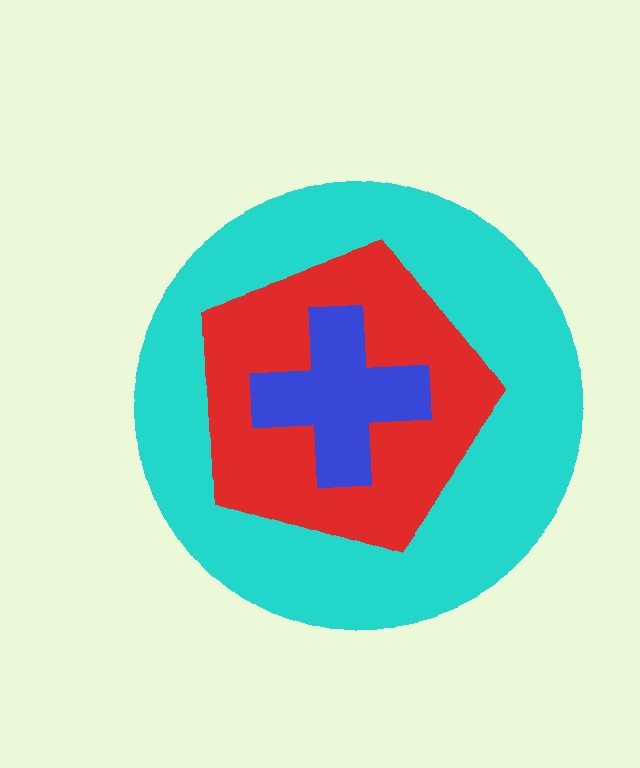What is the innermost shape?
The blue cross.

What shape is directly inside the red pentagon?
The blue cross.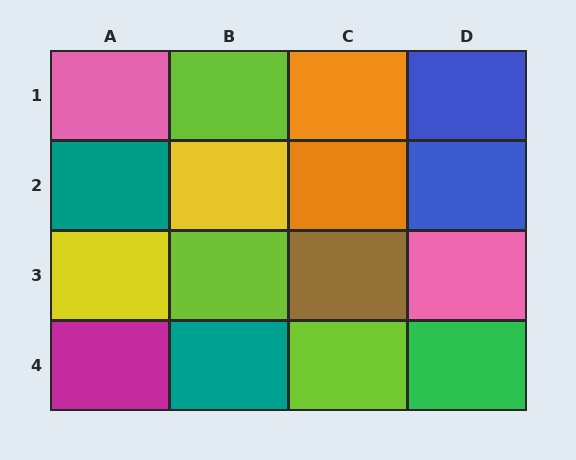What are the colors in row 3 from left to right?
Yellow, lime, brown, pink.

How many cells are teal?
2 cells are teal.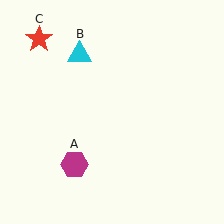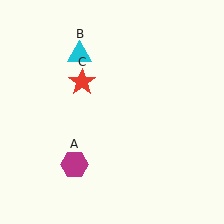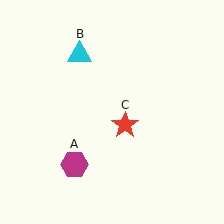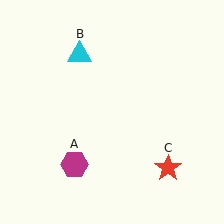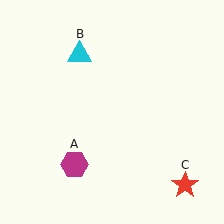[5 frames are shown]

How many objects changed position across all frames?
1 object changed position: red star (object C).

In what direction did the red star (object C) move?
The red star (object C) moved down and to the right.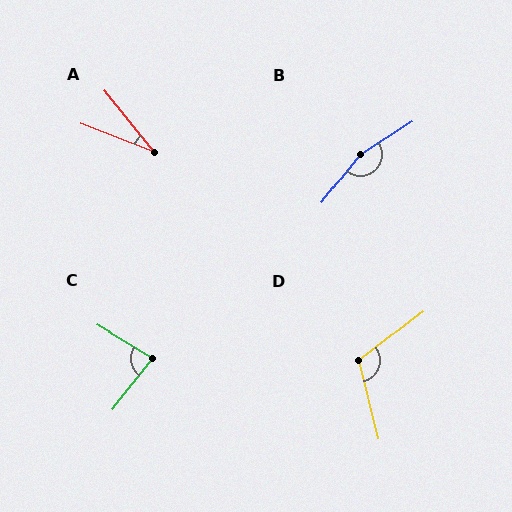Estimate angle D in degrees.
Approximately 114 degrees.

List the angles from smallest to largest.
A (30°), C (83°), D (114°), B (161°).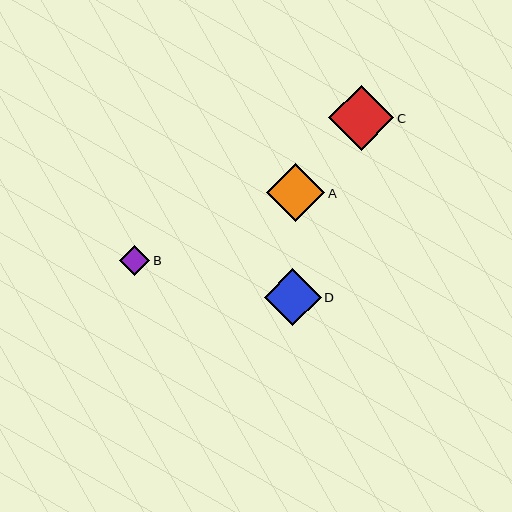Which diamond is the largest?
Diamond C is the largest with a size of approximately 65 pixels.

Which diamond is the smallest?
Diamond B is the smallest with a size of approximately 30 pixels.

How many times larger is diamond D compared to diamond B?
Diamond D is approximately 1.9 times the size of diamond B.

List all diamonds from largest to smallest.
From largest to smallest: C, A, D, B.